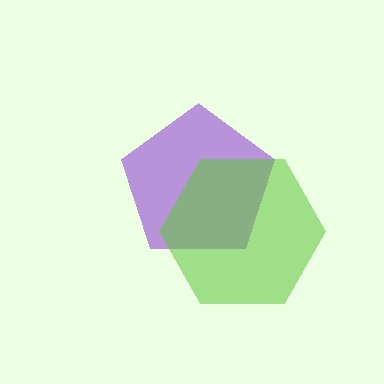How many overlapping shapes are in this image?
There are 2 overlapping shapes in the image.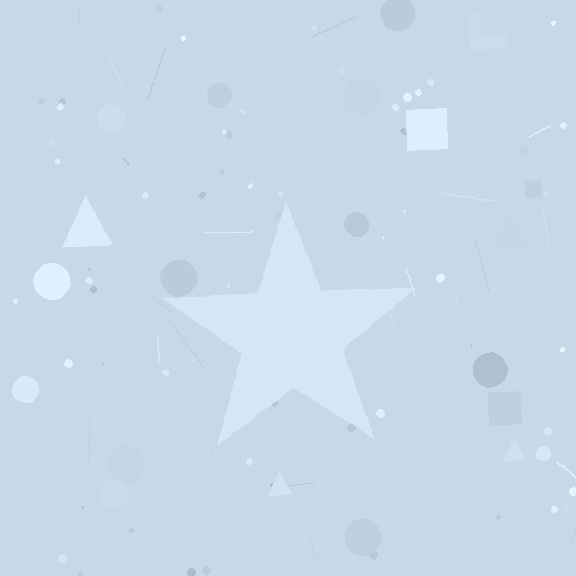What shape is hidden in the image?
A star is hidden in the image.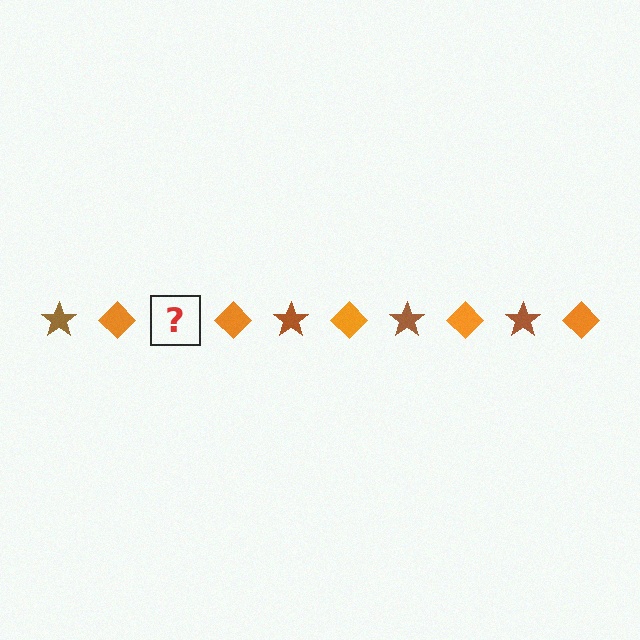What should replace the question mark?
The question mark should be replaced with a brown star.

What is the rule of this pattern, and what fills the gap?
The rule is that the pattern alternates between brown star and orange diamond. The gap should be filled with a brown star.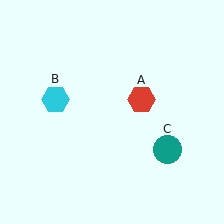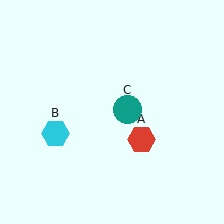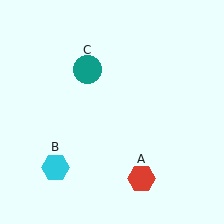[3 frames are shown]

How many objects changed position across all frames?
3 objects changed position: red hexagon (object A), cyan hexagon (object B), teal circle (object C).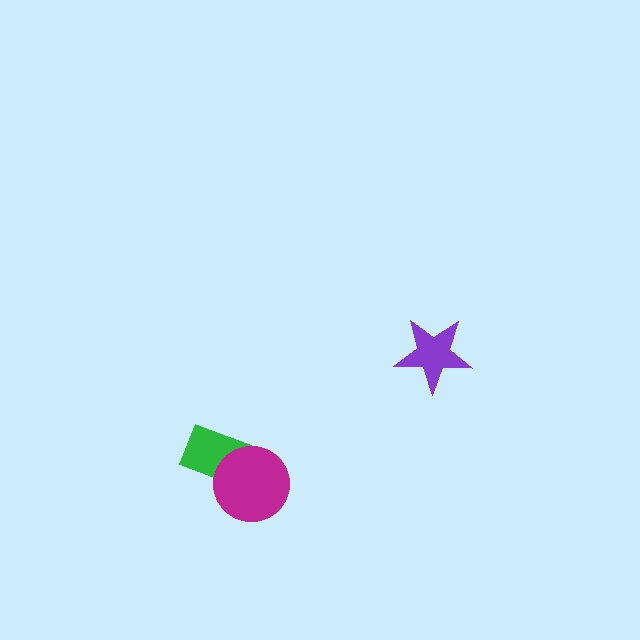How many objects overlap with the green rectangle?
1 object overlaps with the green rectangle.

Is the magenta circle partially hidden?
No, no other shape covers it.